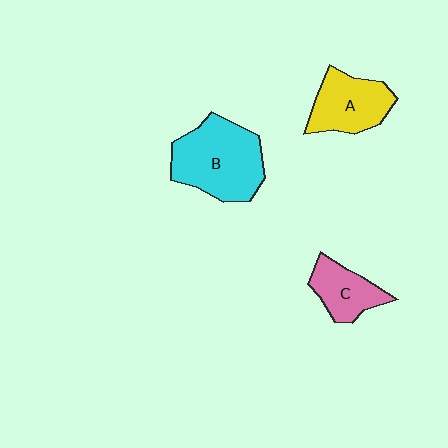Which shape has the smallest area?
Shape C (pink).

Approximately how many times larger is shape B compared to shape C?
Approximately 1.9 times.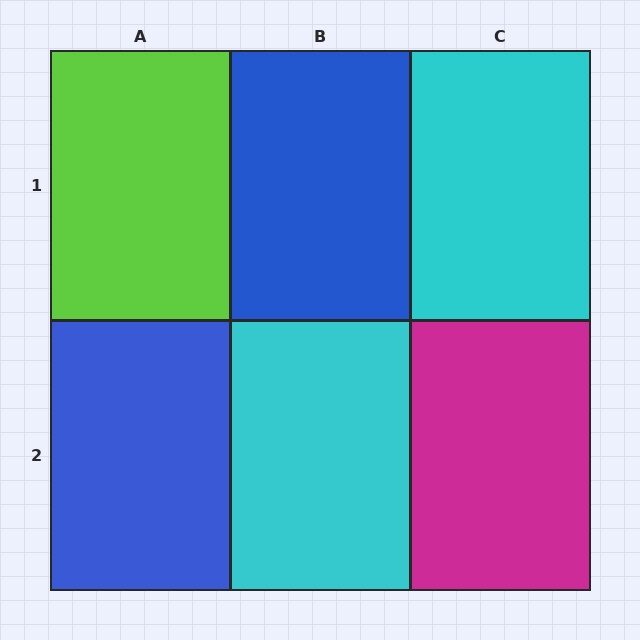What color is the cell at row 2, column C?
Magenta.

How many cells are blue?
2 cells are blue.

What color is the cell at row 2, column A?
Blue.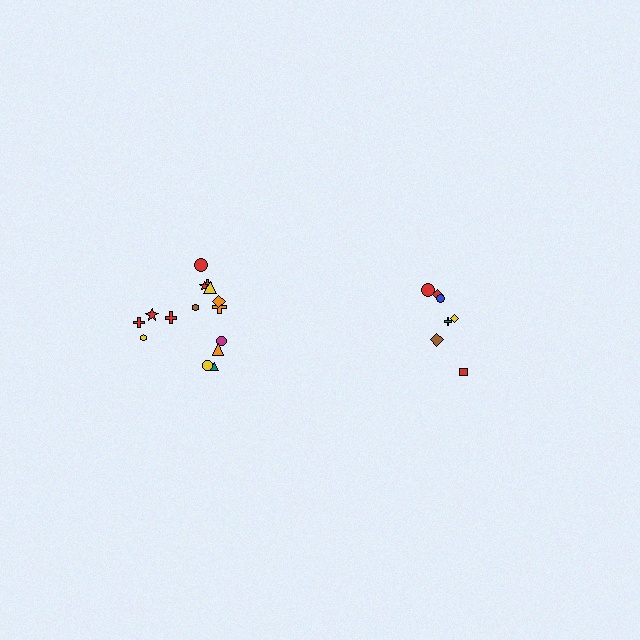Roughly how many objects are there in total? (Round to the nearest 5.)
Roughly 20 objects in total.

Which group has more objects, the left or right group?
The left group.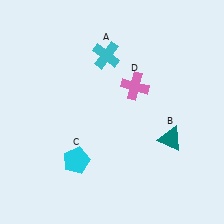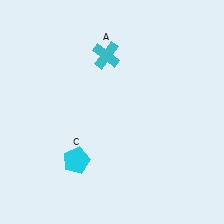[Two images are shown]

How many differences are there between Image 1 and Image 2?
There are 2 differences between the two images.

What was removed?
The pink cross (D), the teal triangle (B) were removed in Image 2.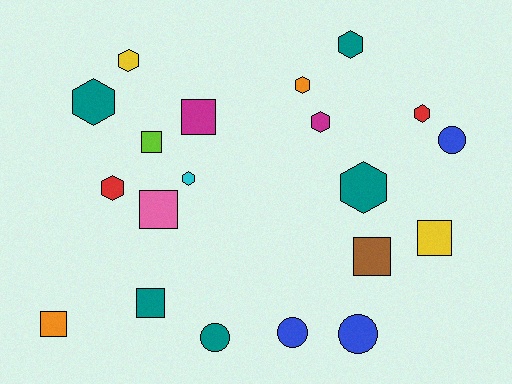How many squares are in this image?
There are 7 squares.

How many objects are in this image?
There are 20 objects.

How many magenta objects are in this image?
There are 2 magenta objects.